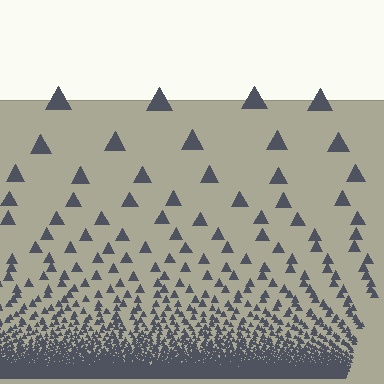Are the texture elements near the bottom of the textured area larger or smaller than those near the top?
Smaller. The gradient is inverted — elements near the bottom are smaller and denser.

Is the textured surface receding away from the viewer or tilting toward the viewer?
The surface appears to tilt toward the viewer. Texture elements get larger and sparser toward the top.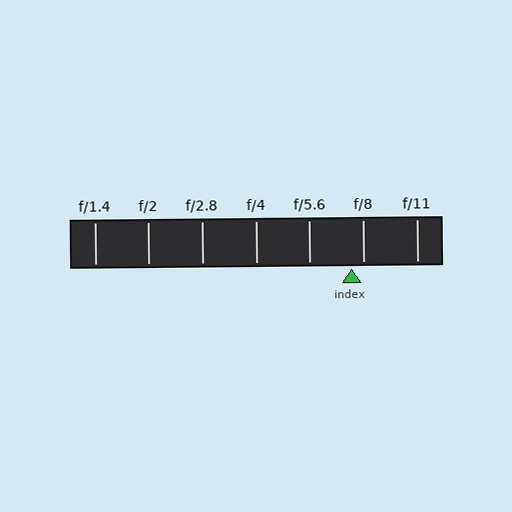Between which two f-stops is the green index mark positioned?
The index mark is between f/5.6 and f/8.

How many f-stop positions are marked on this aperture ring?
There are 7 f-stop positions marked.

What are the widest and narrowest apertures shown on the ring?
The widest aperture shown is f/1.4 and the narrowest is f/11.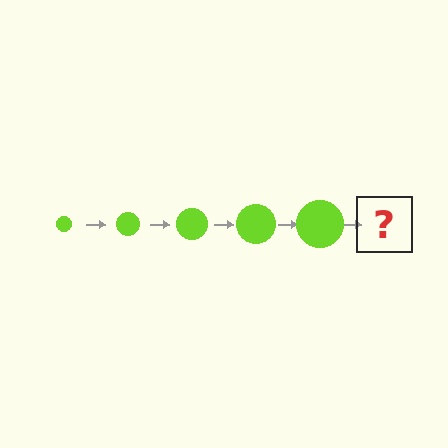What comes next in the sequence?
The next element should be a lime circle, larger than the previous one.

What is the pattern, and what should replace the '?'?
The pattern is that the circle gets progressively larger each step. The '?' should be a lime circle, larger than the previous one.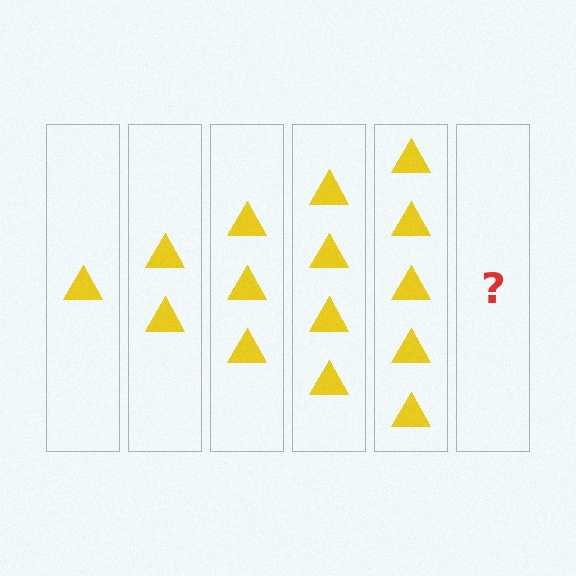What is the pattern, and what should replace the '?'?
The pattern is that each step adds one more triangle. The '?' should be 6 triangles.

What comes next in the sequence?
The next element should be 6 triangles.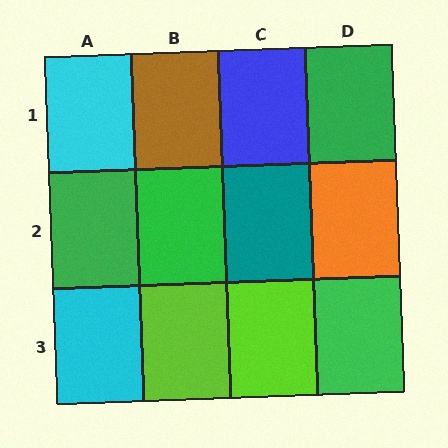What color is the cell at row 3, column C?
Lime.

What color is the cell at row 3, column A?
Cyan.